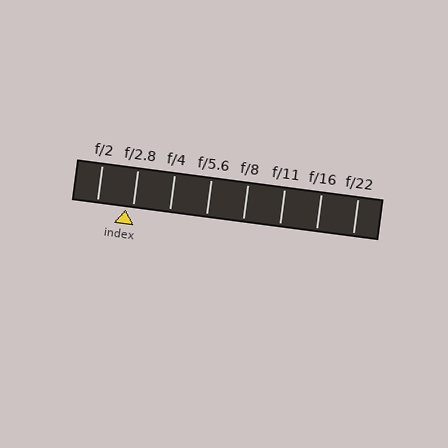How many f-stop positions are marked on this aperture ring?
There are 8 f-stop positions marked.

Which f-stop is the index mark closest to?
The index mark is closest to f/2.8.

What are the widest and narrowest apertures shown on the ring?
The widest aperture shown is f/2 and the narrowest is f/22.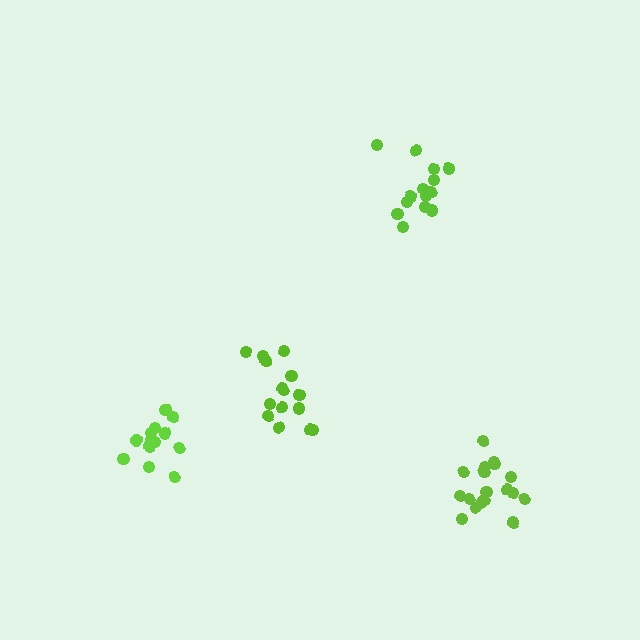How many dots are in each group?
Group 1: 18 dots, Group 2: 14 dots, Group 3: 13 dots, Group 4: 15 dots (60 total).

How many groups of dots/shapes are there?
There are 4 groups.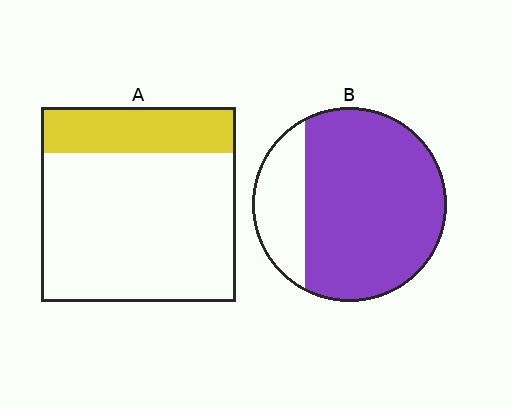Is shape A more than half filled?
No.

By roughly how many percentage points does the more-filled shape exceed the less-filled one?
By roughly 55 percentage points (B over A).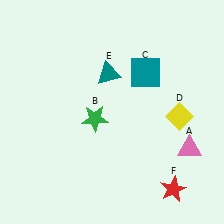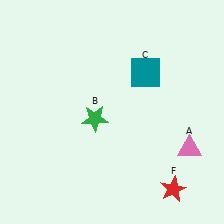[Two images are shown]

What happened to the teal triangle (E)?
The teal triangle (E) was removed in Image 2. It was in the top-left area of Image 1.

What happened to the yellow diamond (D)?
The yellow diamond (D) was removed in Image 2. It was in the bottom-right area of Image 1.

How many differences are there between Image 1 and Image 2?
There are 2 differences between the two images.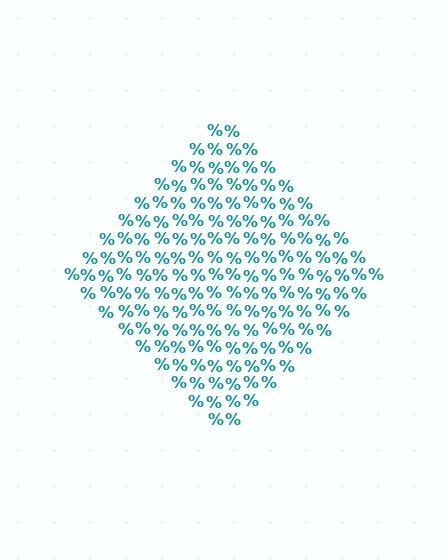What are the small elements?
The small elements are percent signs.